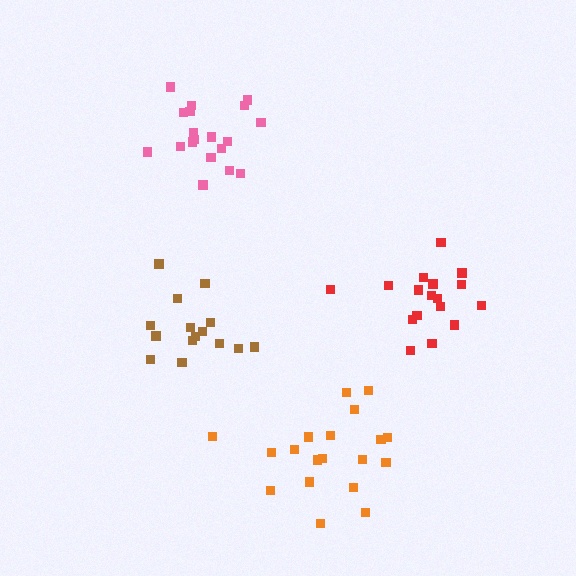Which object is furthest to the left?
The brown cluster is leftmost.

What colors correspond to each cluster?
The clusters are colored: orange, brown, red, pink.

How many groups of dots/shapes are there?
There are 4 groups.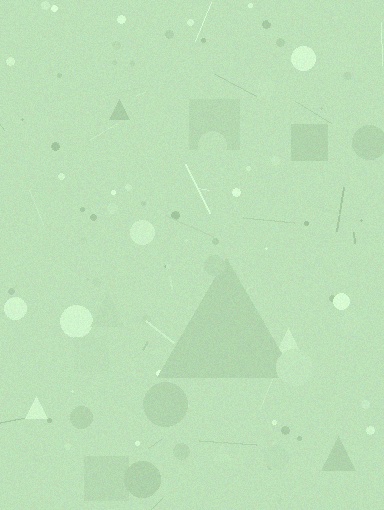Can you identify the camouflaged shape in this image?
The camouflaged shape is a triangle.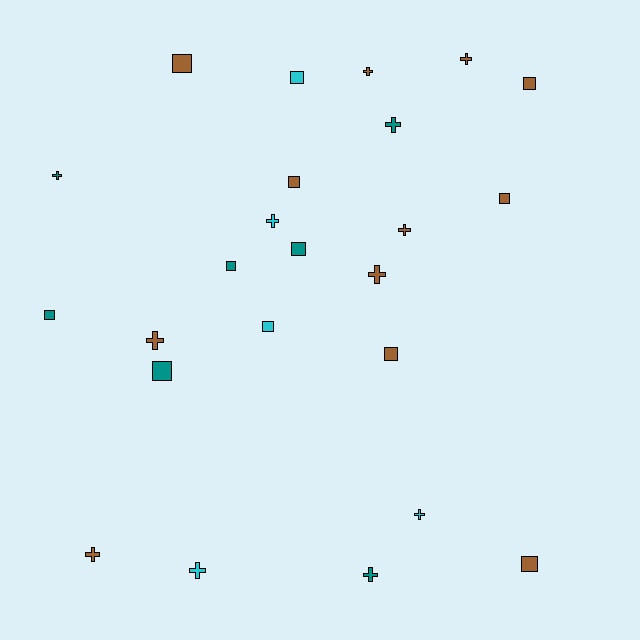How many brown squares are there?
There are 6 brown squares.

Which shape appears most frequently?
Square, with 12 objects.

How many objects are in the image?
There are 24 objects.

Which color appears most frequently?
Brown, with 12 objects.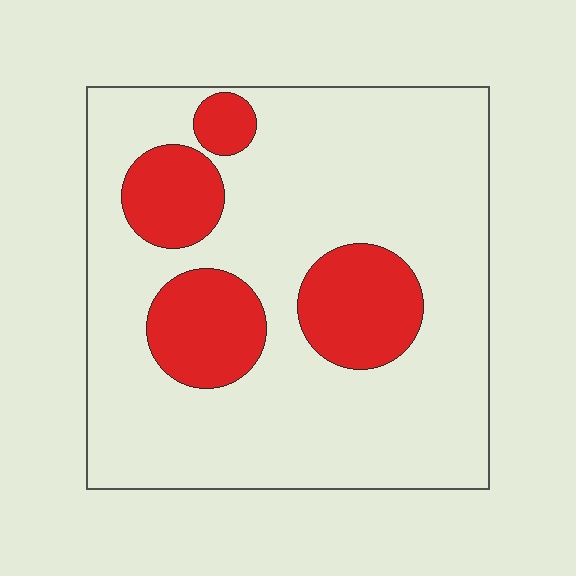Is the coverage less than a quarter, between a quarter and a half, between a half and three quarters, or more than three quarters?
Less than a quarter.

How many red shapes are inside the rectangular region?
4.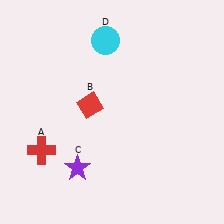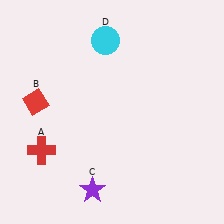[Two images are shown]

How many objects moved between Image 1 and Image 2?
2 objects moved between the two images.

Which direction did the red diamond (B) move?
The red diamond (B) moved left.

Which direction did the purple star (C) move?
The purple star (C) moved down.